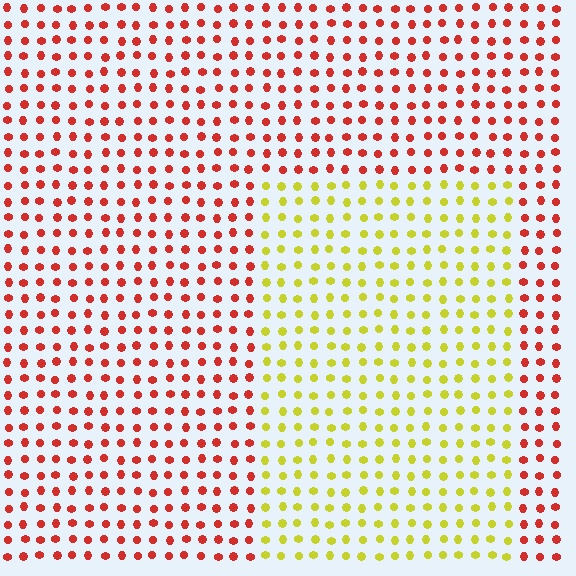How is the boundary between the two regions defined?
The boundary is defined purely by a slight shift in hue (about 63 degrees). Spacing, size, and orientation are identical on both sides.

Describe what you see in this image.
The image is filled with small red elements in a uniform arrangement. A rectangle-shaped region is visible where the elements are tinted to a slightly different hue, forming a subtle color boundary.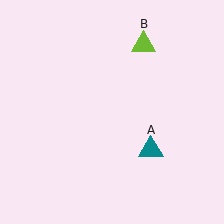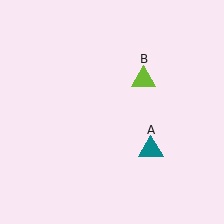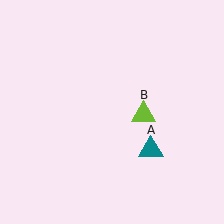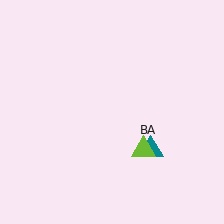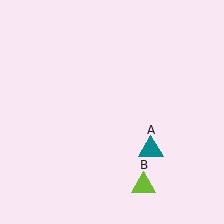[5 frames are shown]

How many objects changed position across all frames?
1 object changed position: lime triangle (object B).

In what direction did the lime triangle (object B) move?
The lime triangle (object B) moved down.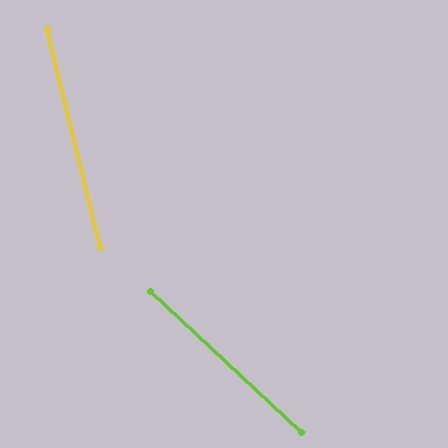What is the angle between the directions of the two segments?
Approximately 33 degrees.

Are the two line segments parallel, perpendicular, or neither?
Neither parallel nor perpendicular — they differ by about 33°.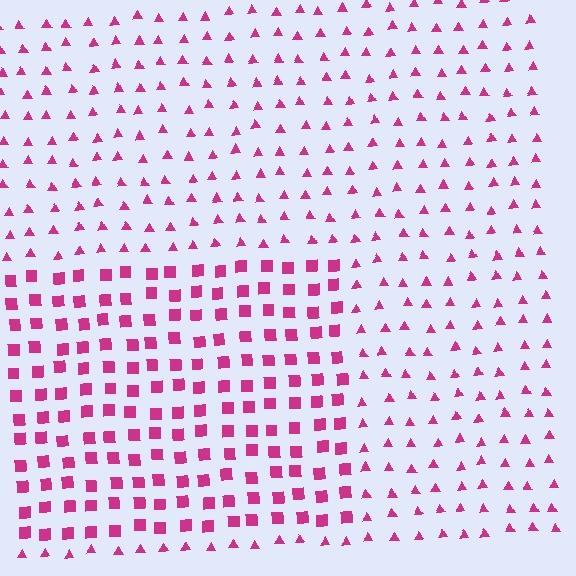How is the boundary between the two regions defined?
The boundary is defined by a change in element shape: squares inside vs. triangles outside. All elements share the same color and spacing.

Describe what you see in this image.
The image is filled with small magenta elements arranged in a uniform grid. A rectangle-shaped region contains squares, while the surrounding area contains triangles. The boundary is defined purely by the change in element shape.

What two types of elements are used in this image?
The image uses squares inside the rectangle region and triangles outside it.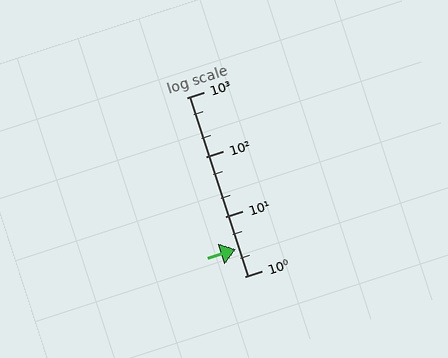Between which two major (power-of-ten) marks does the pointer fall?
The pointer is between 1 and 10.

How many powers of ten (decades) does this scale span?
The scale spans 3 decades, from 1 to 1000.